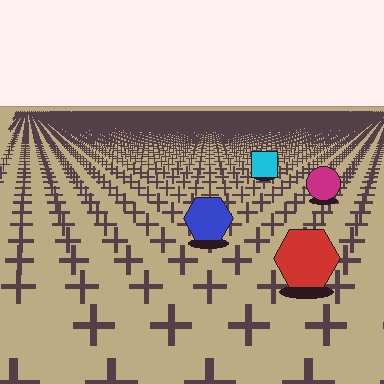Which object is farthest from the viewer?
The cyan square is farthest from the viewer. It appears smaller and the ground texture around it is denser.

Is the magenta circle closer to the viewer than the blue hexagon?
No. The blue hexagon is closer — you can tell from the texture gradient: the ground texture is coarser near it.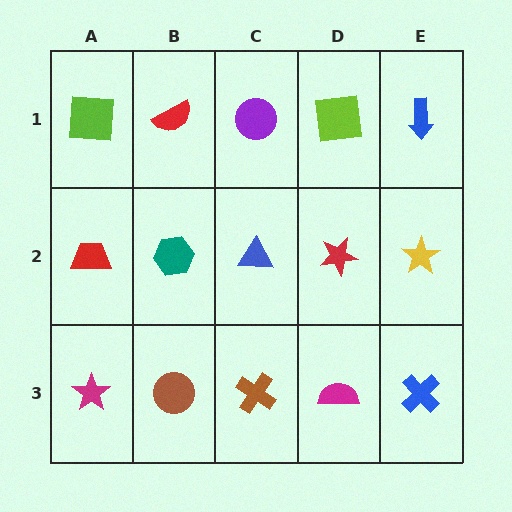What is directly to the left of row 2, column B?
A red trapezoid.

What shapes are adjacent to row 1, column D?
A red star (row 2, column D), a purple circle (row 1, column C), a blue arrow (row 1, column E).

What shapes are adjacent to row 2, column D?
A lime square (row 1, column D), a magenta semicircle (row 3, column D), a blue triangle (row 2, column C), a yellow star (row 2, column E).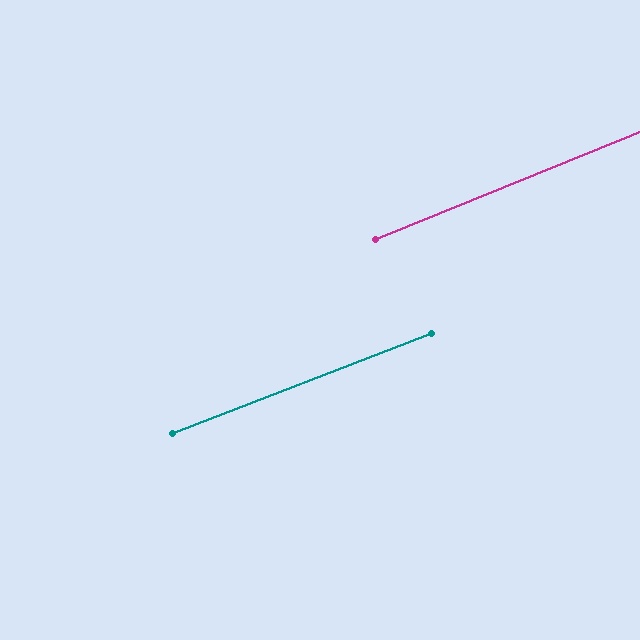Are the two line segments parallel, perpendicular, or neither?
Parallel — their directions differ by only 1.1°.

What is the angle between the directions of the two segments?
Approximately 1 degree.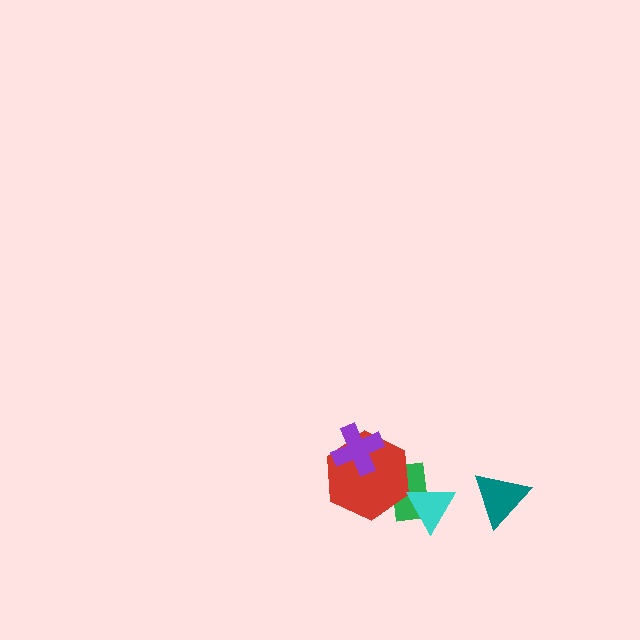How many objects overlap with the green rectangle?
2 objects overlap with the green rectangle.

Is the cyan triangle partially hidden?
No, no other shape covers it.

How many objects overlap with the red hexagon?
2 objects overlap with the red hexagon.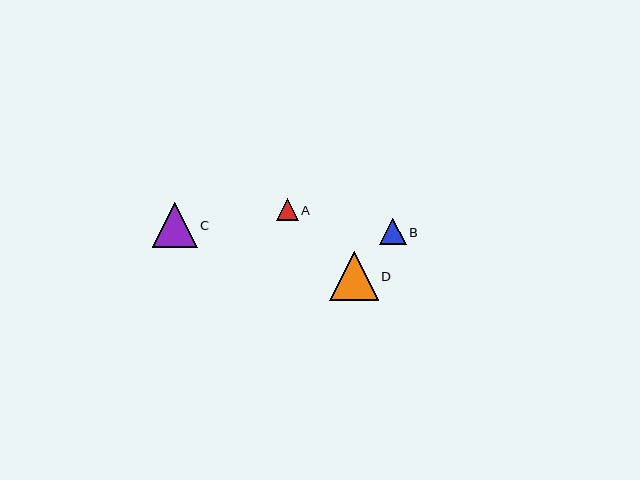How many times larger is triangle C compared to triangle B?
Triangle C is approximately 1.7 times the size of triangle B.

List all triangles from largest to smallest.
From largest to smallest: D, C, B, A.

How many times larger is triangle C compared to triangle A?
Triangle C is approximately 2.1 times the size of triangle A.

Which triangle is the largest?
Triangle D is the largest with a size of approximately 49 pixels.